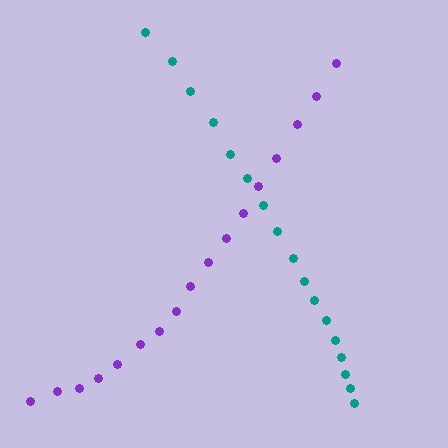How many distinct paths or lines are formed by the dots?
There are 2 distinct paths.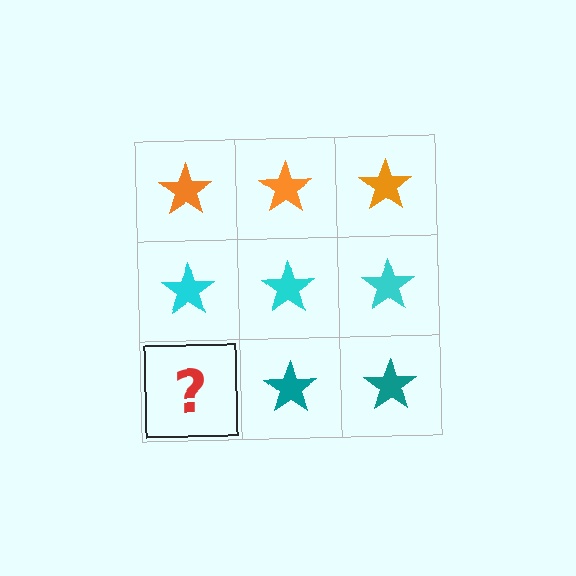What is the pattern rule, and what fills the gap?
The rule is that each row has a consistent color. The gap should be filled with a teal star.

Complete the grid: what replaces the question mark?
The question mark should be replaced with a teal star.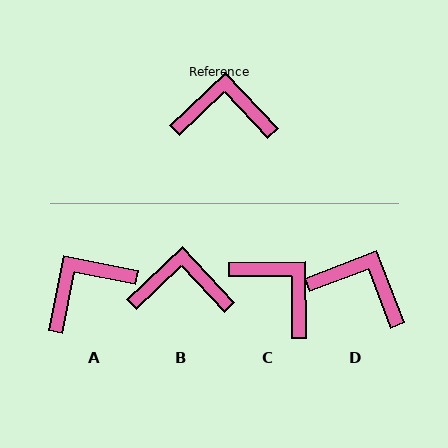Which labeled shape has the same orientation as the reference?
B.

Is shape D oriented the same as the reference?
No, it is off by about 23 degrees.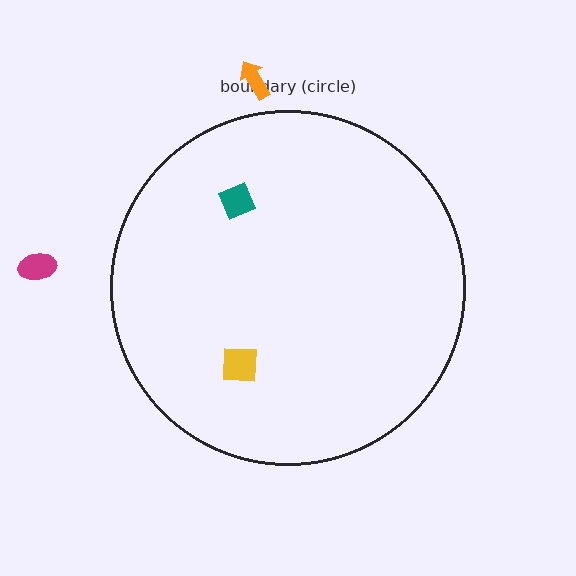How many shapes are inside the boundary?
2 inside, 2 outside.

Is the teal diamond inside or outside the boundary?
Inside.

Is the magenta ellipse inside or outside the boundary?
Outside.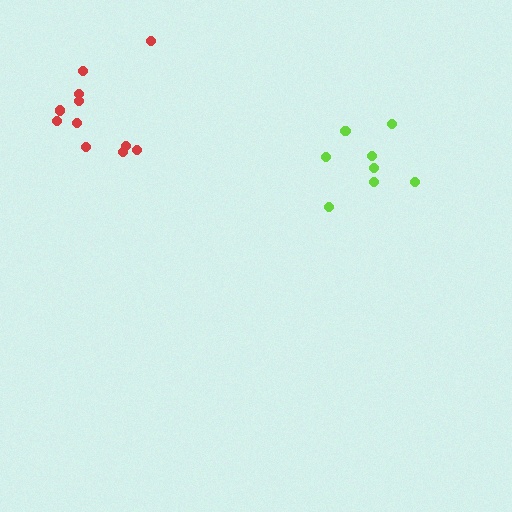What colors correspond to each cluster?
The clusters are colored: red, lime.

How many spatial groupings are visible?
There are 2 spatial groupings.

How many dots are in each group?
Group 1: 11 dots, Group 2: 8 dots (19 total).